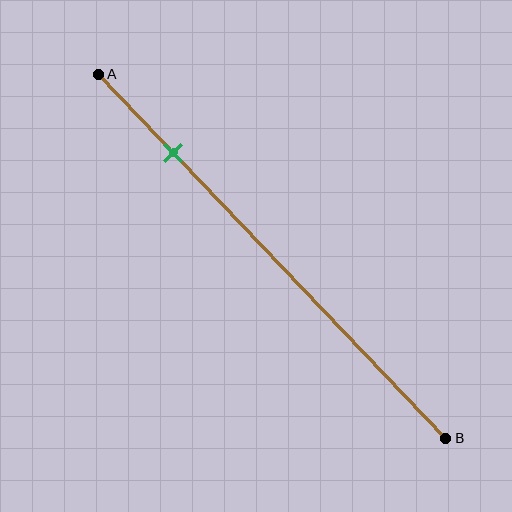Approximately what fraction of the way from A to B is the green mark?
The green mark is approximately 20% of the way from A to B.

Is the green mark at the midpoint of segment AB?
No, the mark is at about 20% from A, not at the 50% midpoint.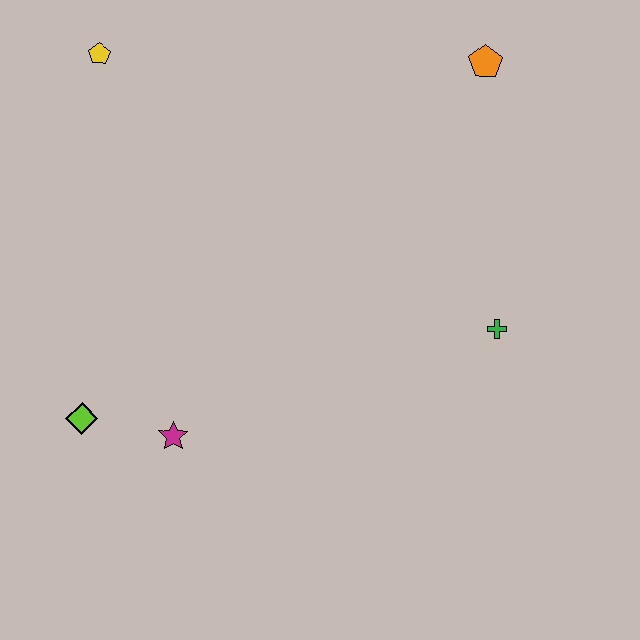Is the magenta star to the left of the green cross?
Yes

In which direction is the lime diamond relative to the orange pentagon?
The lime diamond is to the left of the orange pentagon.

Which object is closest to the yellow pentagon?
The lime diamond is closest to the yellow pentagon.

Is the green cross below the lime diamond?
No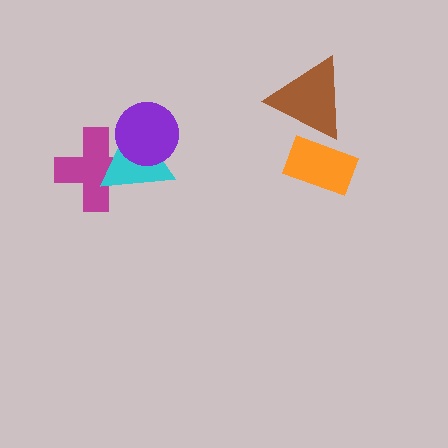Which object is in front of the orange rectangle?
The brown triangle is in front of the orange rectangle.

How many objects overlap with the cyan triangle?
2 objects overlap with the cyan triangle.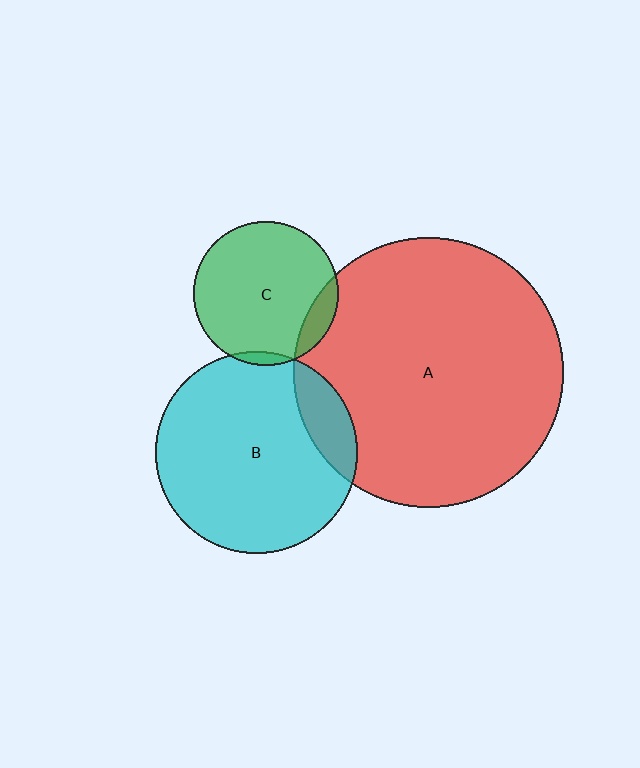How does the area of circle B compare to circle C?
Approximately 2.0 times.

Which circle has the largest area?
Circle A (red).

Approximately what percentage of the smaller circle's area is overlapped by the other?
Approximately 5%.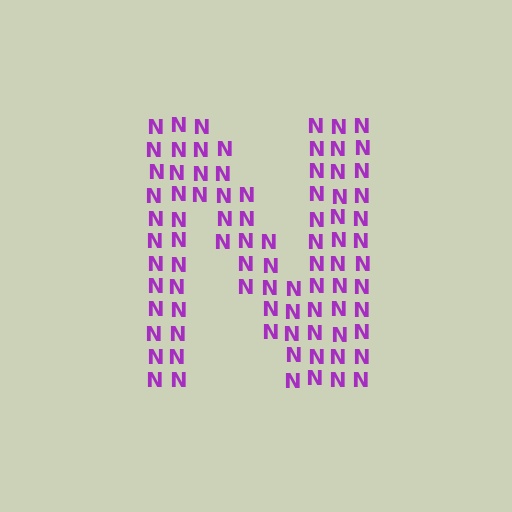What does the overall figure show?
The overall figure shows the letter N.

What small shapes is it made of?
It is made of small letter N's.